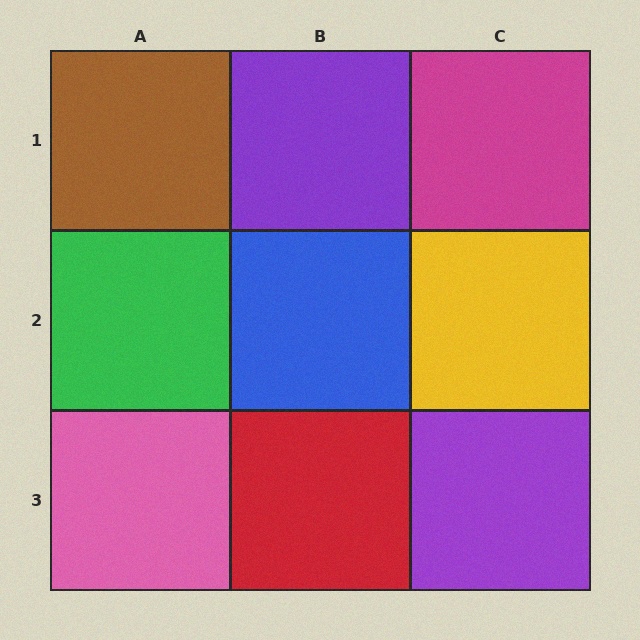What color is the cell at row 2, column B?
Blue.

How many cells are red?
1 cell is red.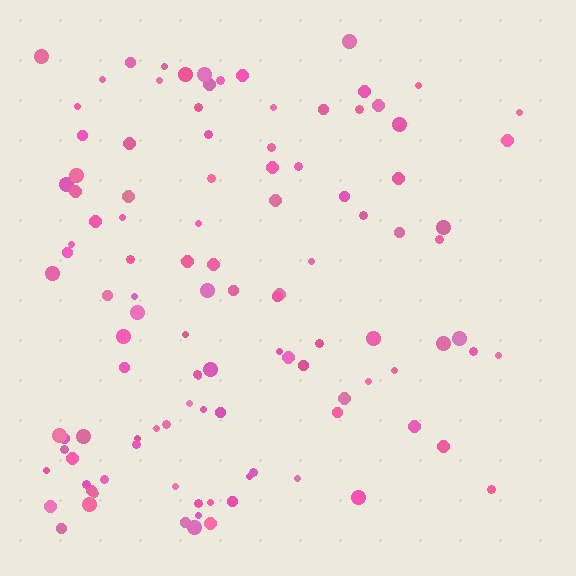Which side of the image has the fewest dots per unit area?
The right.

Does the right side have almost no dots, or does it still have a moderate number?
Still a moderate number, just noticeably fewer than the left.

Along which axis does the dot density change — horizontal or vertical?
Horizontal.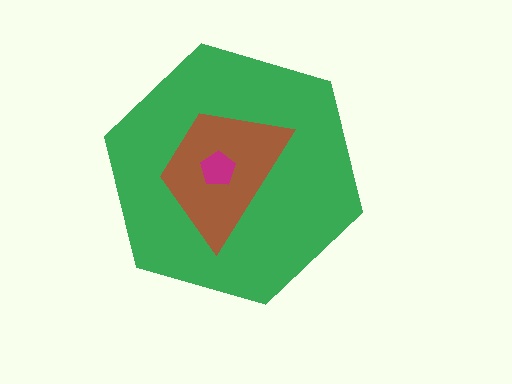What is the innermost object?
The magenta pentagon.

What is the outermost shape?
The green hexagon.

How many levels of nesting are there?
3.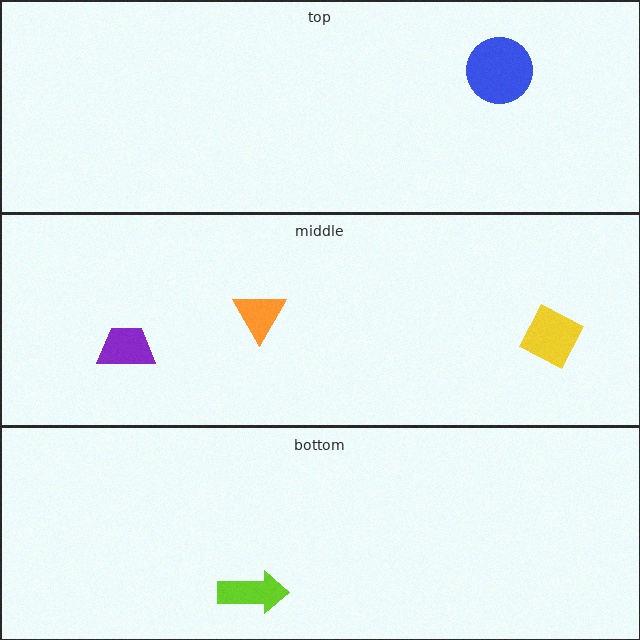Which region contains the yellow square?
The middle region.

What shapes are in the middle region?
The yellow square, the orange triangle, the purple trapezoid.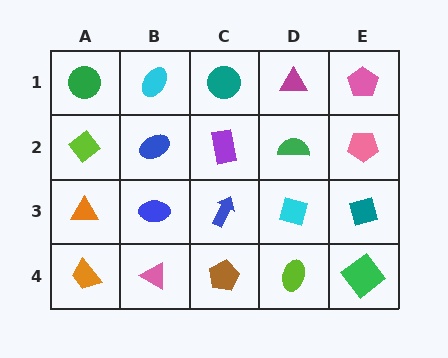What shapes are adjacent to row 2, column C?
A teal circle (row 1, column C), a blue arrow (row 3, column C), a blue ellipse (row 2, column B), a green semicircle (row 2, column D).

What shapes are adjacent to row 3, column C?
A purple rectangle (row 2, column C), a brown pentagon (row 4, column C), a blue ellipse (row 3, column B), a cyan diamond (row 3, column D).